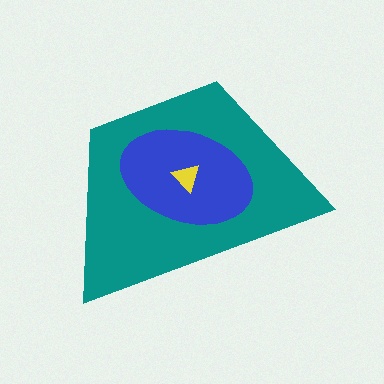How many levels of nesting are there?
3.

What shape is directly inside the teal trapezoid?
The blue ellipse.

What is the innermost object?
The yellow triangle.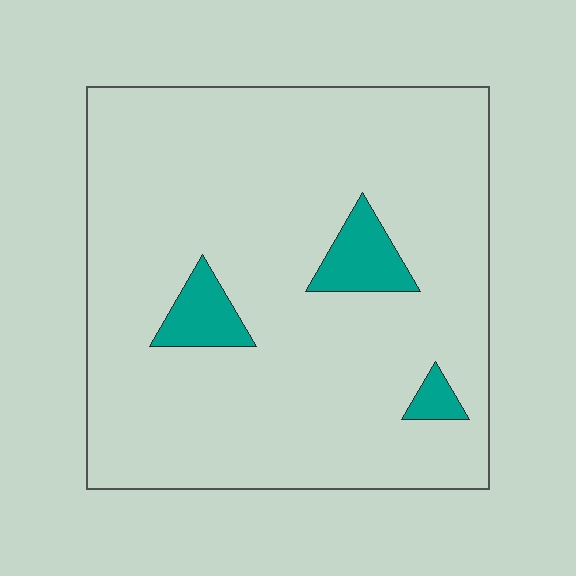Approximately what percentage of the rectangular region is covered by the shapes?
Approximately 10%.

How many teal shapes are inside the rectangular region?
3.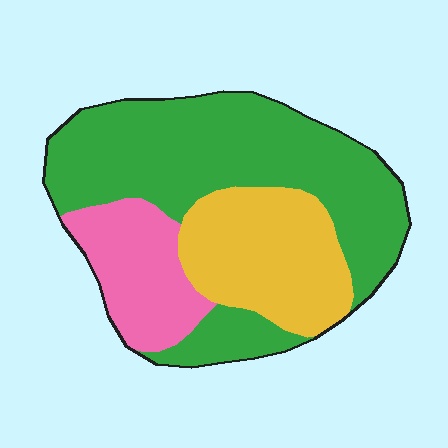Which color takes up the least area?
Pink, at roughly 20%.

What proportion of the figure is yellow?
Yellow covers around 25% of the figure.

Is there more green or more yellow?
Green.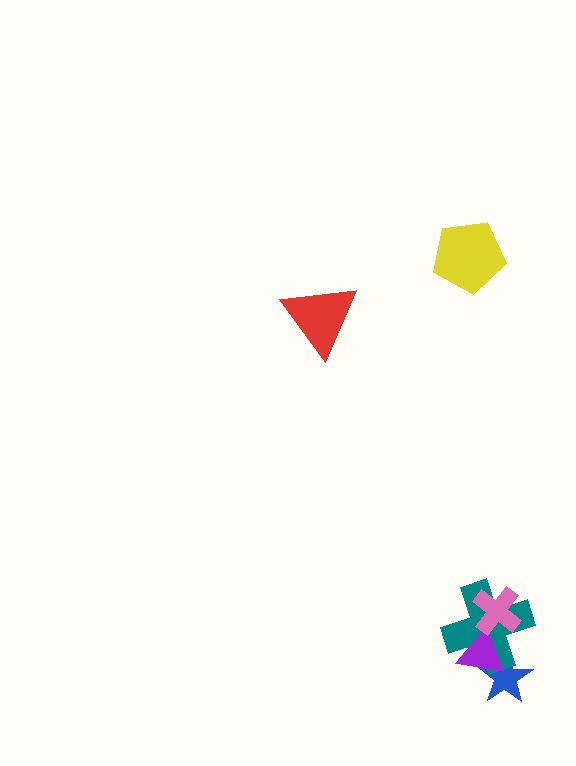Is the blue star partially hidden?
Yes, it is partially covered by another shape.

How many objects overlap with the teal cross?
3 objects overlap with the teal cross.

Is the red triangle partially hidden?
No, no other shape covers it.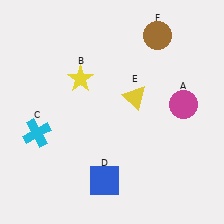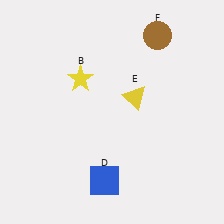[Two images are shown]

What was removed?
The magenta circle (A), the cyan cross (C) were removed in Image 2.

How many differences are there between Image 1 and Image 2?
There are 2 differences between the two images.